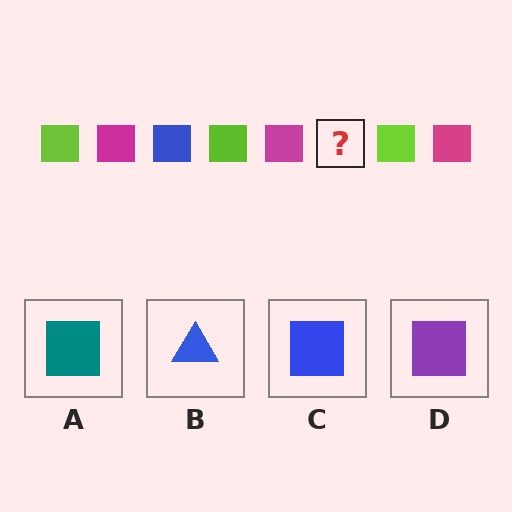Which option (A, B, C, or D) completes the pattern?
C.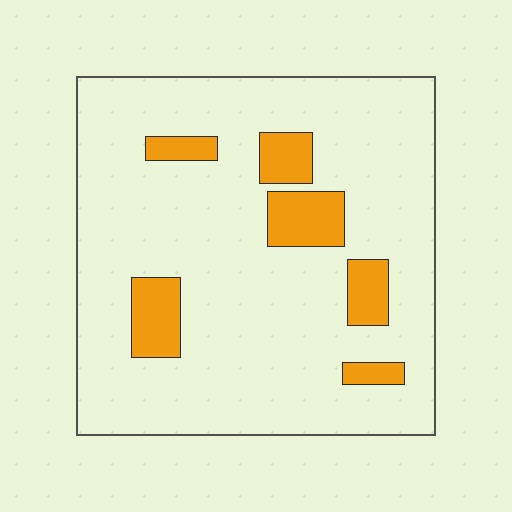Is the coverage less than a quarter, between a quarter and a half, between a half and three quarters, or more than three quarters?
Less than a quarter.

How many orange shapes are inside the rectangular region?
6.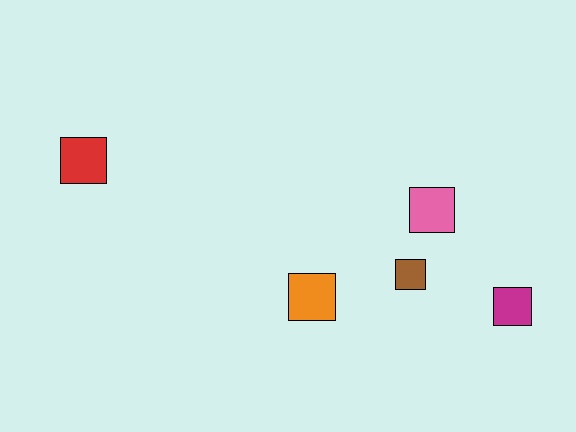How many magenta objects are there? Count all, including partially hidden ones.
There is 1 magenta object.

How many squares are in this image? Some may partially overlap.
There are 5 squares.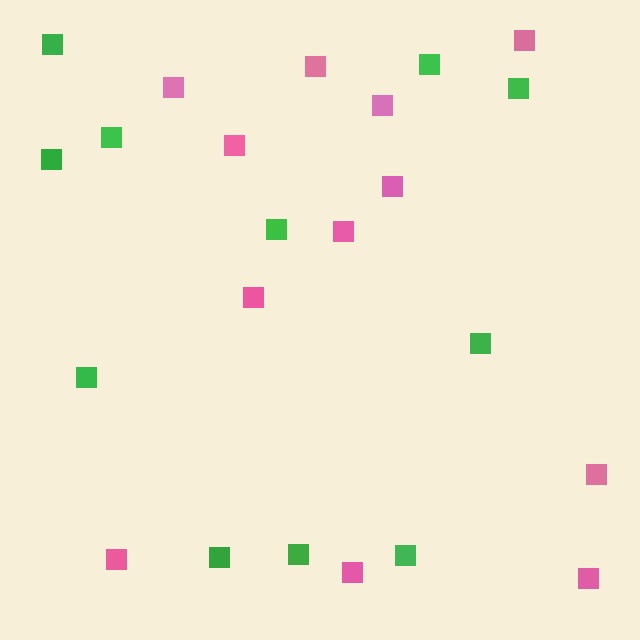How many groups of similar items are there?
There are 2 groups: one group of pink squares (12) and one group of green squares (11).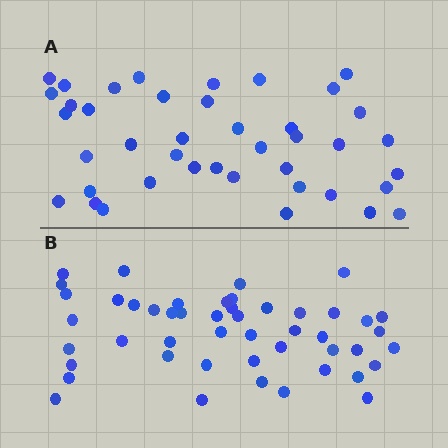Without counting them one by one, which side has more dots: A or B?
Region B (the bottom region) has more dots.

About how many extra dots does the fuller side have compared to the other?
Region B has roughly 8 or so more dots than region A.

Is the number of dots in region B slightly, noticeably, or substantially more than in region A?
Region B has only slightly more — the two regions are fairly close. The ratio is roughly 1.2 to 1.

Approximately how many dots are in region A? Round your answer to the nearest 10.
About 40 dots. (The exact count is 41, which rounds to 40.)